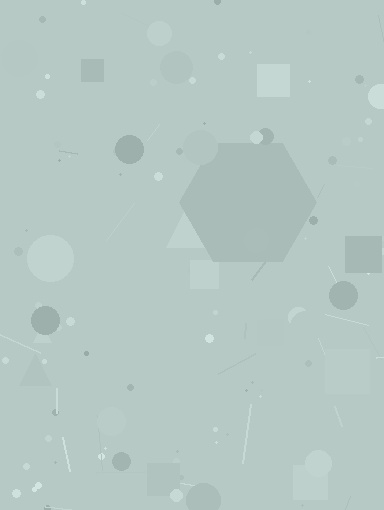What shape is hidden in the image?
A hexagon is hidden in the image.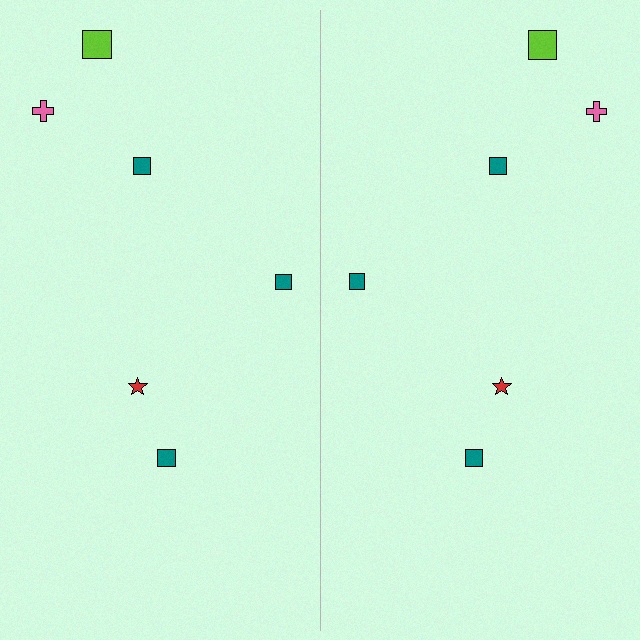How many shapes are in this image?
There are 12 shapes in this image.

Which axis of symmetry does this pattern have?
The pattern has a vertical axis of symmetry running through the center of the image.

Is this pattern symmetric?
Yes, this pattern has bilateral (reflection) symmetry.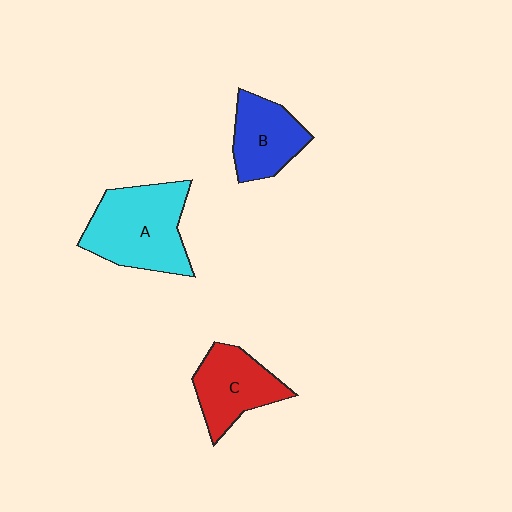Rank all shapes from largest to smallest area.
From largest to smallest: A (cyan), C (red), B (blue).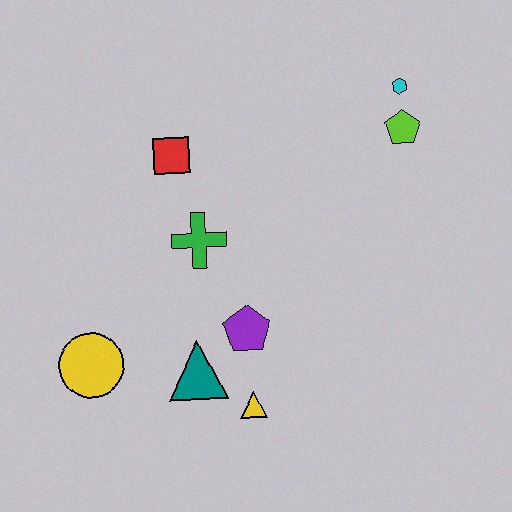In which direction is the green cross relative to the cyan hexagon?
The green cross is to the left of the cyan hexagon.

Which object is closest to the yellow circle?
The teal triangle is closest to the yellow circle.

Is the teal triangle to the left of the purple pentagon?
Yes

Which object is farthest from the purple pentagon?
The cyan hexagon is farthest from the purple pentagon.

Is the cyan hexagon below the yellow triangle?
No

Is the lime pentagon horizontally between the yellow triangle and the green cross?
No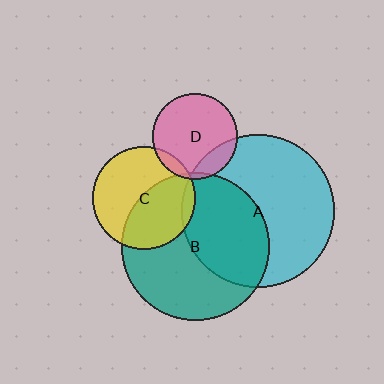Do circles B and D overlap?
Yes.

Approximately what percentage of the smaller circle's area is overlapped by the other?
Approximately 5%.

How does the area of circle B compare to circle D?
Approximately 3.0 times.